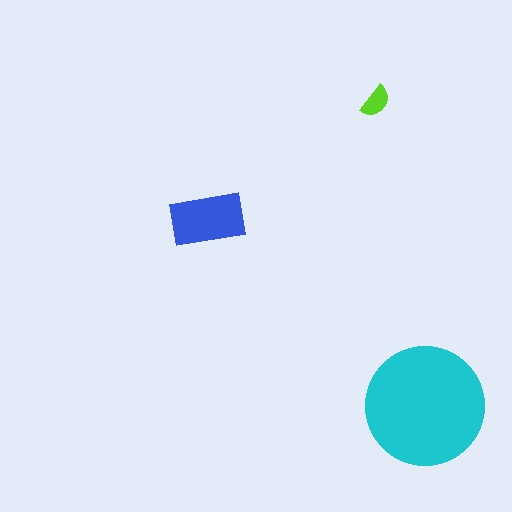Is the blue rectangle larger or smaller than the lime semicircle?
Larger.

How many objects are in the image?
There are 3 objects in the image.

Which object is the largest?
The cyan circle.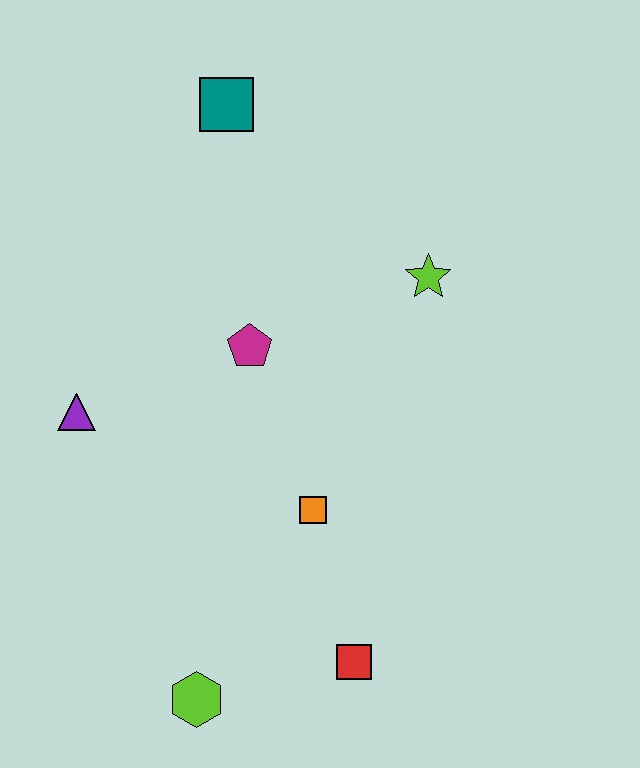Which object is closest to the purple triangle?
The magenta pentagon is closest to the purple triangle.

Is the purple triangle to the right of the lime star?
No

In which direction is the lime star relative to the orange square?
The lime star is above the orange square.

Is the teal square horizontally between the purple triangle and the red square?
Yes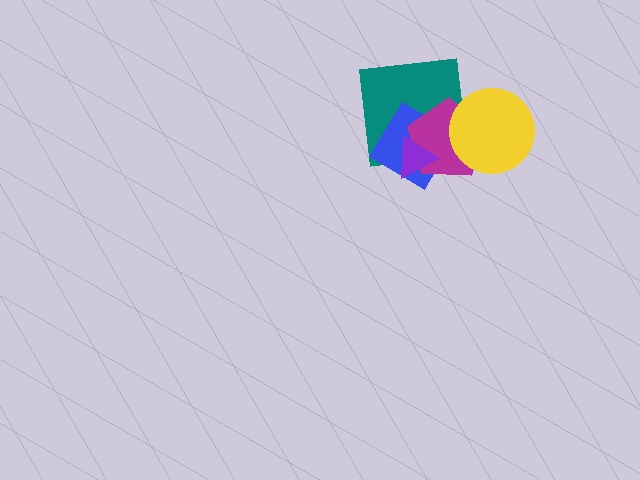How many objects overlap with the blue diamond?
3 objects overlap with the blue diamond.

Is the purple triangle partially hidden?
No, no other shape covers it.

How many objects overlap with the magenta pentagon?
4 objects overlap with the magenta pentagon.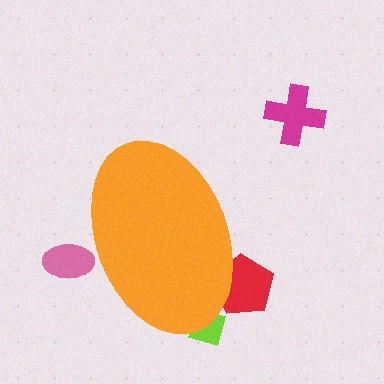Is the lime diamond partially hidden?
Yes, the lime diamond is partially hidden behind the orange ellipse.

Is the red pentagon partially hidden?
Yes, the red pentagon is partially hidden behind the orange ellipse.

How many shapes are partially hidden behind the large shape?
3 shapes are partially hidden.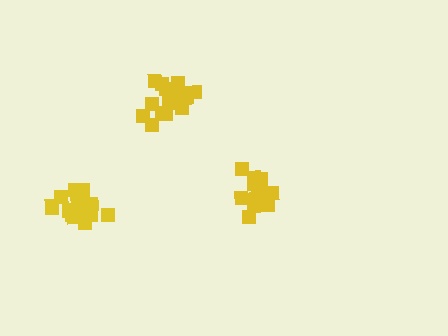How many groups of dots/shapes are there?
There are 3 groups.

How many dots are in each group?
Group 1: 17 dots, Group 2: 16 dots, Group 3: 21 dots (54 total).